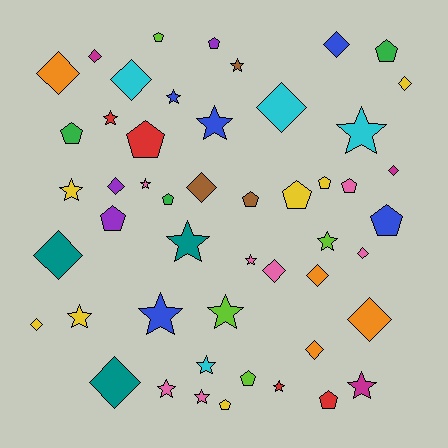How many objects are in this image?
There are 50 objects.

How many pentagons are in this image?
There are 15 pentagons.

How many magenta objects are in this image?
There are 3 magenta objects.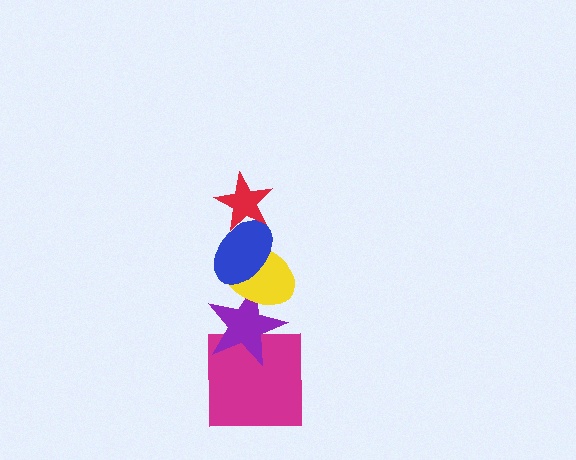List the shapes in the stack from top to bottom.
From top to bottom: the red star, the blue ellipse, the yellow ellipse, the purple star, the magenta square.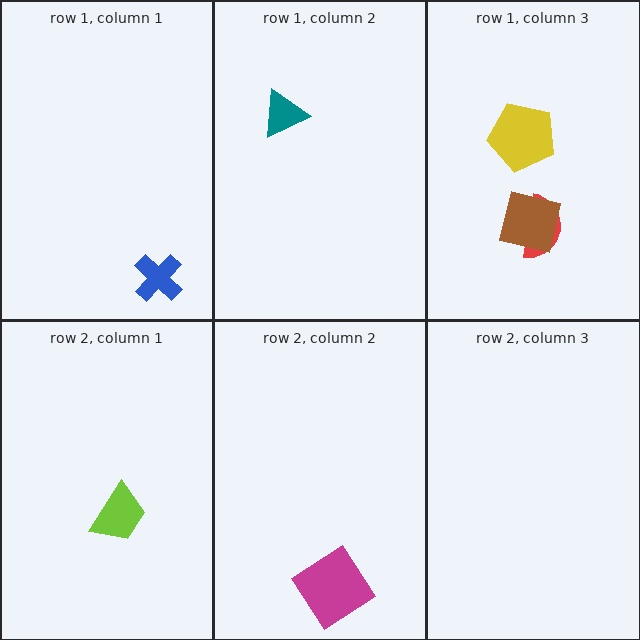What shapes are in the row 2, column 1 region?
The lime trapezoid.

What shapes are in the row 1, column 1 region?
The blue cross.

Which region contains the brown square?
The row 1, column 3 region.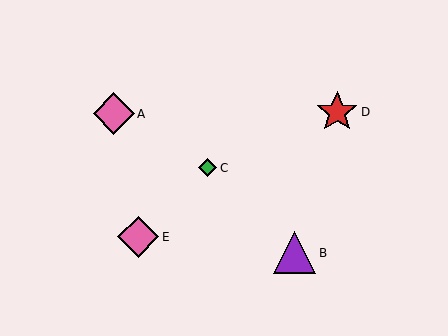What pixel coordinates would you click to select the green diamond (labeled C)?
Click at (208, 168) to select the green diamond C.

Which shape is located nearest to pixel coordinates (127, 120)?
The pink diamond (labeled A) at (114, 114) is nearest to that location.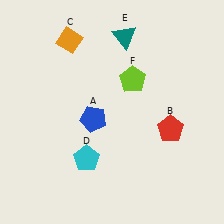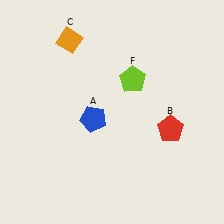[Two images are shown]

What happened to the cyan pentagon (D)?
The cyan pentagon (D) was removed in Image 2. It was in the bottom-left area of Image 1.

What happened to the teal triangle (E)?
The teal triangle (E) was removed in Image 2. It was in the top-right area of Image 1.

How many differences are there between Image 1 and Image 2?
There are 2 differences between the two images.